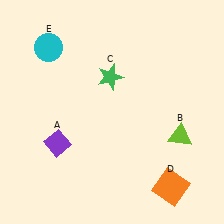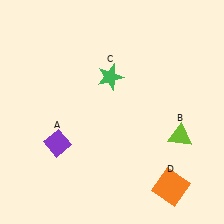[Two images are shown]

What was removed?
The cyan circle (E) was removed in Image 2.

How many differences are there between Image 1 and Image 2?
There is 1 difference between the two images.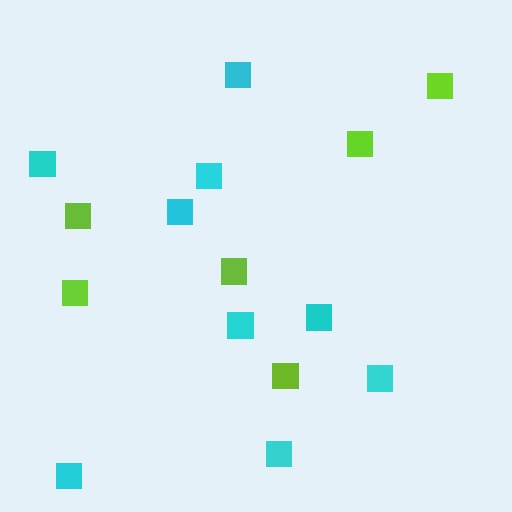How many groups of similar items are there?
There are 2 groups: one group of lime squares (6) and one group of cyan squares (9).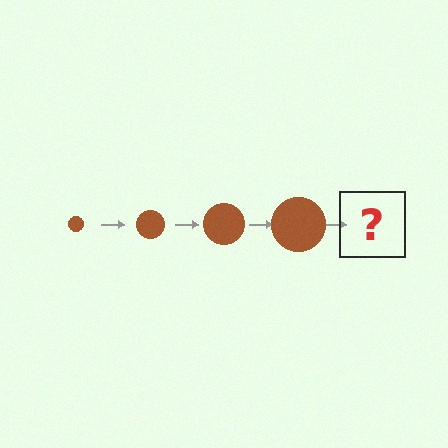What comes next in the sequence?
The next element should be a brown circle, larger than the previous one.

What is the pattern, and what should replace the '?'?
The pattern is that the circle gets progressively larger each step. The '?' should be a brown circle, larger than the previous one.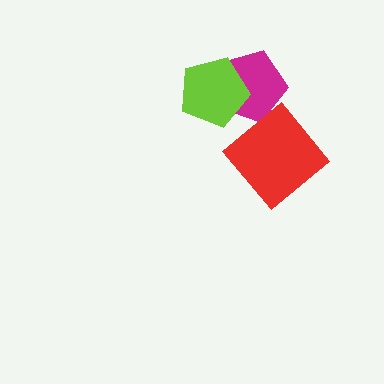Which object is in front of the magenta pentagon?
The lime pentagon is in front of the magenta pentagon.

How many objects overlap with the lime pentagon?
1 object overlaps with the lime pentagon.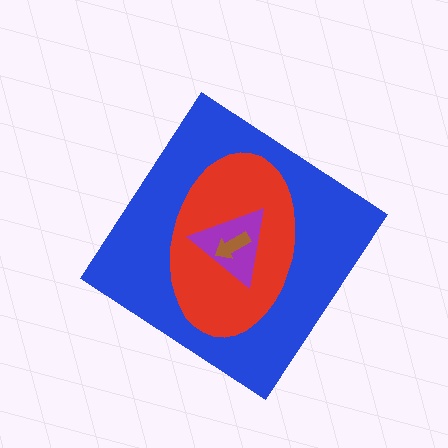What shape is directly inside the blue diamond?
The red ellipse.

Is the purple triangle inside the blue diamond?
Yes.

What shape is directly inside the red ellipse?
The purple triangle.